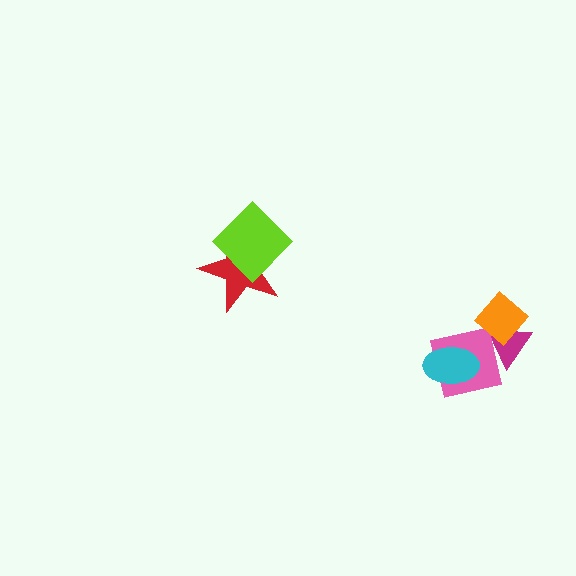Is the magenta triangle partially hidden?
Yes, it is partially covered by another shape.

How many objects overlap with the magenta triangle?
2 objects overlap with the magenta triangle.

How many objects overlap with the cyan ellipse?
1 object overlaps with the cyan ellipse.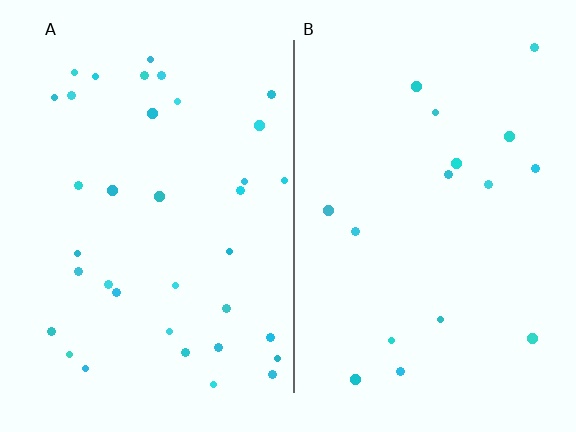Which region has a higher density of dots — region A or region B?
A (the left).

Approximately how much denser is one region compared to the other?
Approximately 2.2× — region A over region B.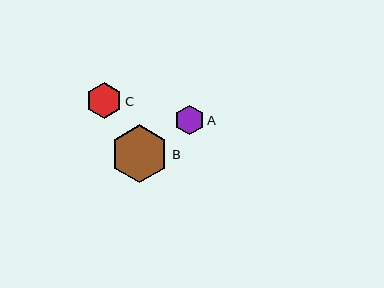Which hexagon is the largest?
Hexagon B is the largest with a size of approximately 58 pixels.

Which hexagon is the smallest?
Hexagon A is the smallest with a size of approximately 30 pixels.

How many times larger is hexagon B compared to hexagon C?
Hexagon B is approximately 1.6 times the size of hexagon C.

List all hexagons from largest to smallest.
From largest to smallest: B, C, A.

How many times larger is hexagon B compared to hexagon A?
Hexagon B is approximately 2.0 times the size of hexagon A.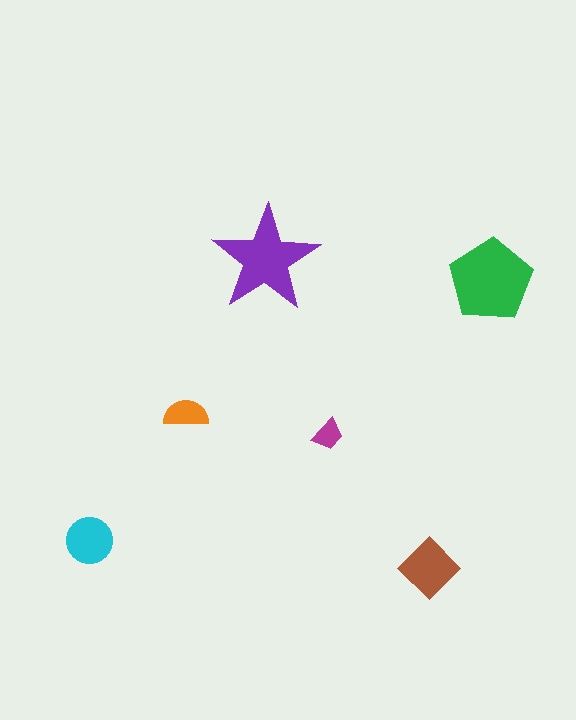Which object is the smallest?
The magenta trapezoid.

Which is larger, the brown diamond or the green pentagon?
The green pentagon.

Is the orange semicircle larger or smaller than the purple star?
Smaller.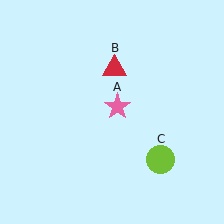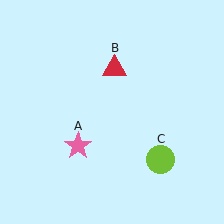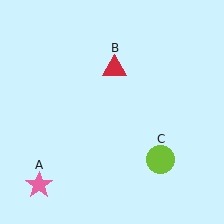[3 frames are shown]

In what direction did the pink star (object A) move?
The pink star (object A) moved down and to the left.